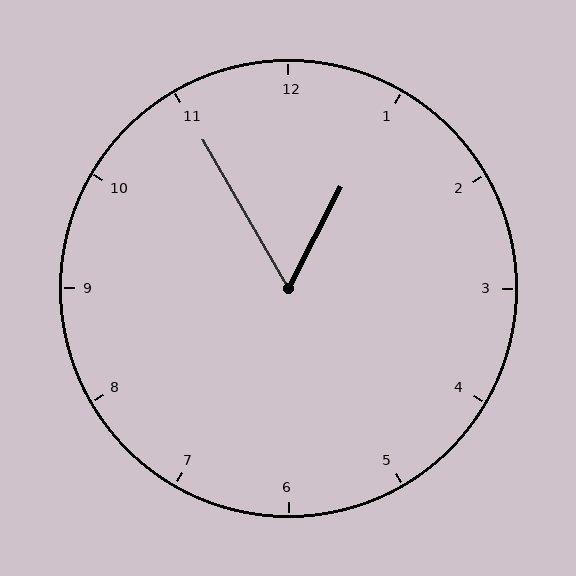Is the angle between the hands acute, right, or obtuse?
It is acute.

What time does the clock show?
12:55.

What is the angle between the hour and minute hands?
Approximately 58 degrees.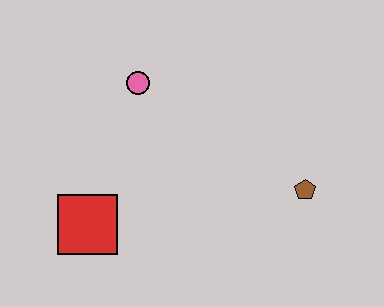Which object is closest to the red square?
The pink circle is closest to the red square.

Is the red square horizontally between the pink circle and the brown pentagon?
No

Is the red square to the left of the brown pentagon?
Yes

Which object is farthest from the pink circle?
The brown pentagon is farthest from the pink circle.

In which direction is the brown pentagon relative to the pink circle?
The brown pentagon is to the right of the pink circle.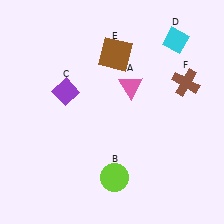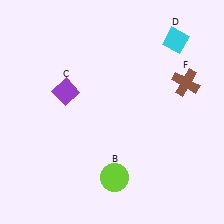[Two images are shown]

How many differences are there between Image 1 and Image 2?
There are 2 differences between the two images.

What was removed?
The brown square (E), the pink triangle (A) were removed in Image 2.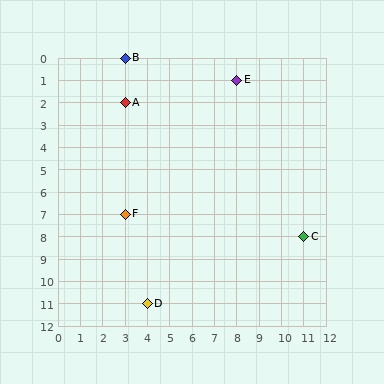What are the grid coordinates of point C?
Point C is at grid coordinates (11, 8).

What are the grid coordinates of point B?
Point B is at grid coordinates (3, 0).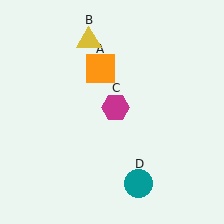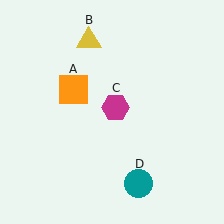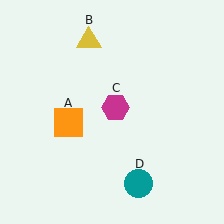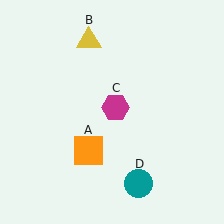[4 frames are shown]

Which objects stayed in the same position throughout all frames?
Yellow triangle (object B) and magenta hexagon (object C) and teal circle (object D) remained stationary.